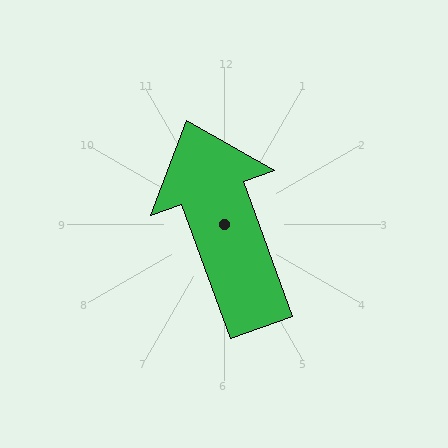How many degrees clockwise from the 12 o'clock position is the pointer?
Approximately 340 degrees.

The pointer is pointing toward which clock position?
Roughly 11 o'clock.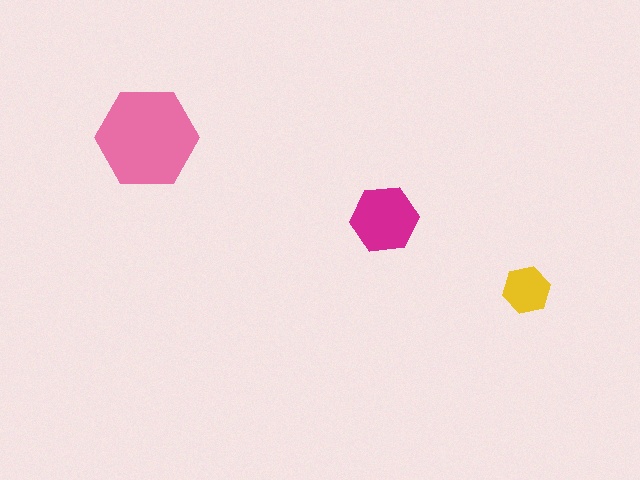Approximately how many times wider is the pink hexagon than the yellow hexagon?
About 2 times wider.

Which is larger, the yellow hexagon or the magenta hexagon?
The magenta one.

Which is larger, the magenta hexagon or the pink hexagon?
The pink one.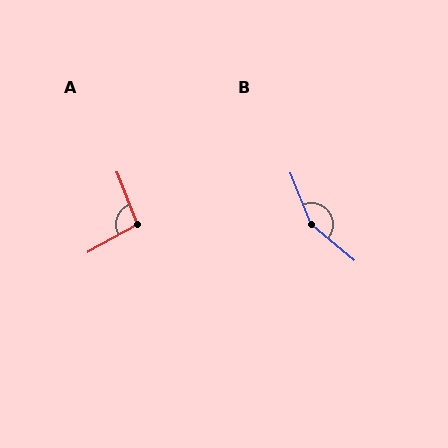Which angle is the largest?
B, at approximately 151 degrees.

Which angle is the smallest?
A, at approximately 98 degrees.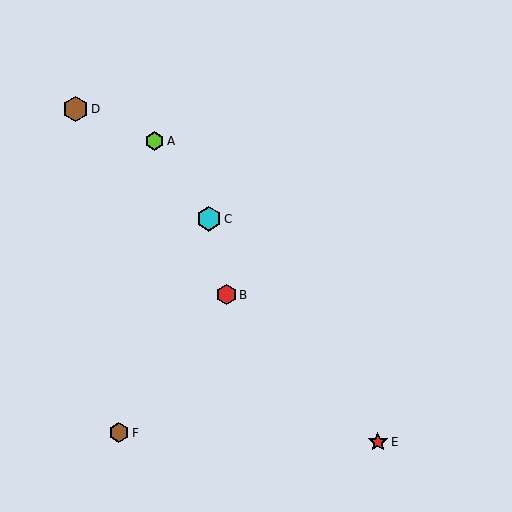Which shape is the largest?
The brown hexagon (labeled D) is the largest.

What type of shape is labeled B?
Shape B is a red hexagon.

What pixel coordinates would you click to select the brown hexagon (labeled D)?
Click at (75, 109) to select the brown hexagon D.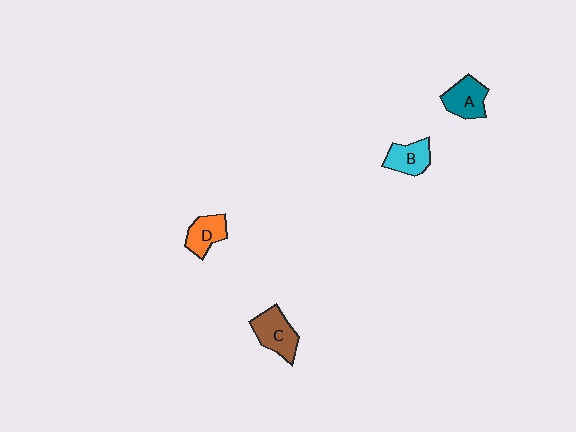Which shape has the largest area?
Shape C (brown).